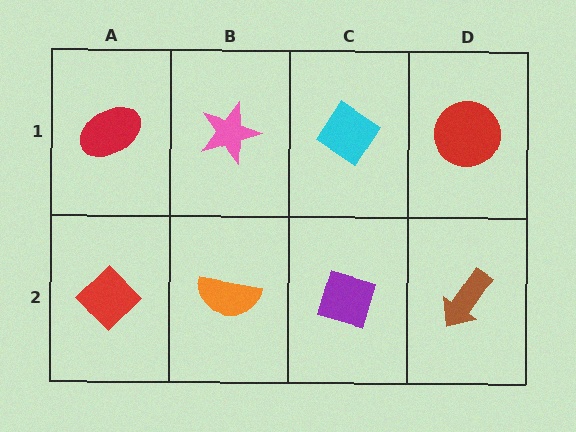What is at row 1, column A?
A red ellipse.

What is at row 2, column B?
An orange semicircle.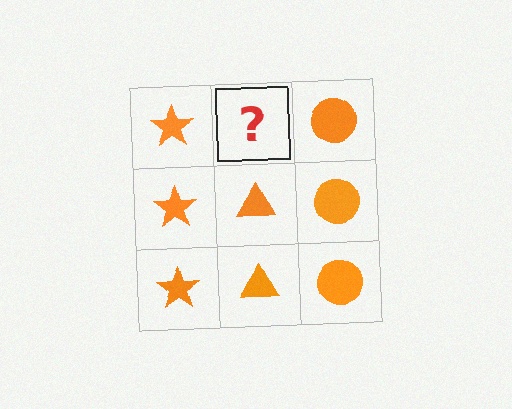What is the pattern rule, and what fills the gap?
The rule is that each column has a consistent shape. The gap should be filled with an orange triangle.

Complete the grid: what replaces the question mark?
The question mark should be replaced with an orange triangle.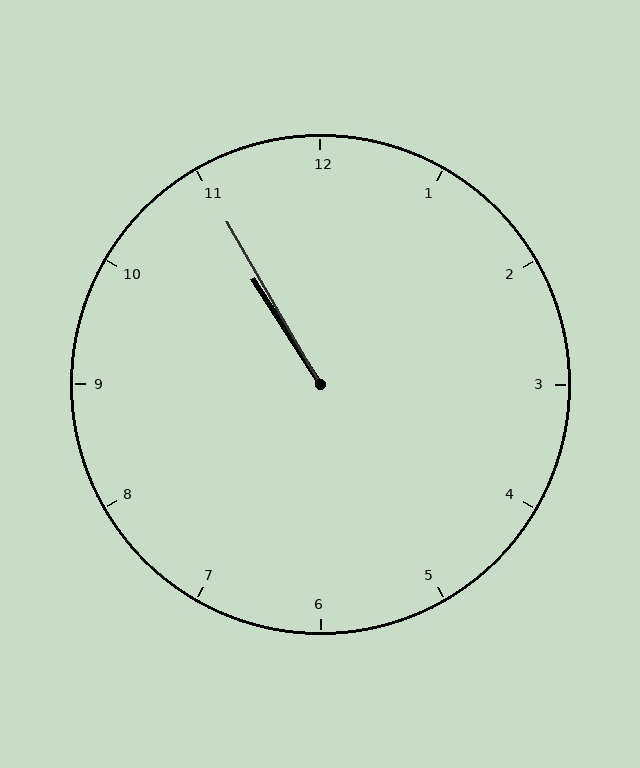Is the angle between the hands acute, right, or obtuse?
It is acute.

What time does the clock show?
10:55.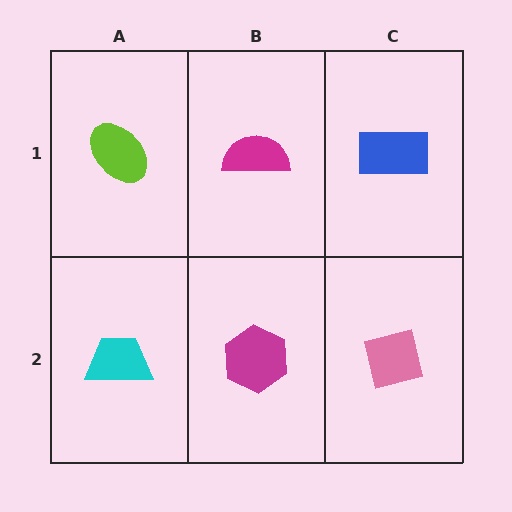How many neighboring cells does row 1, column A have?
2.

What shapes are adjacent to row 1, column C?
A pink square (row 2, column C), a magenta semicircle (row 1, column B).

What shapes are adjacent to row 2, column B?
A magenta semicircle (row 1, column B), a cyan trapezoid (row 2, column A), a pink square (row 2, column C).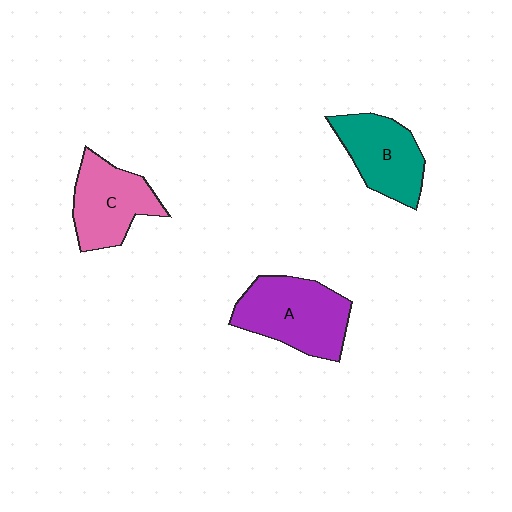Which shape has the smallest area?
Shape B (teal).